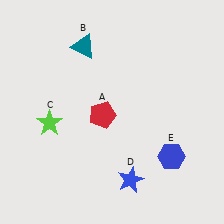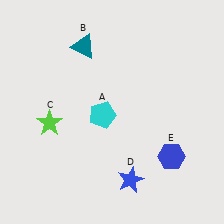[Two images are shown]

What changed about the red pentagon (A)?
In Image 1, A is red. In Image 2, it changed to cyan.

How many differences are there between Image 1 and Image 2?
There is 1 difference between the two images.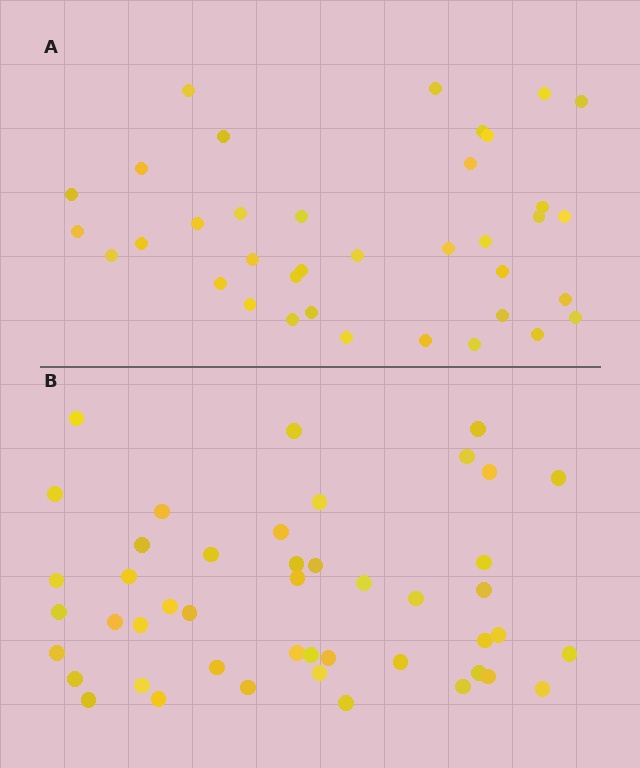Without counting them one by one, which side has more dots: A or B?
Region B (the bottom region) has more dots.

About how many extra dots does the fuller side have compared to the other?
Region B has roughly 8 or so more dots than region A.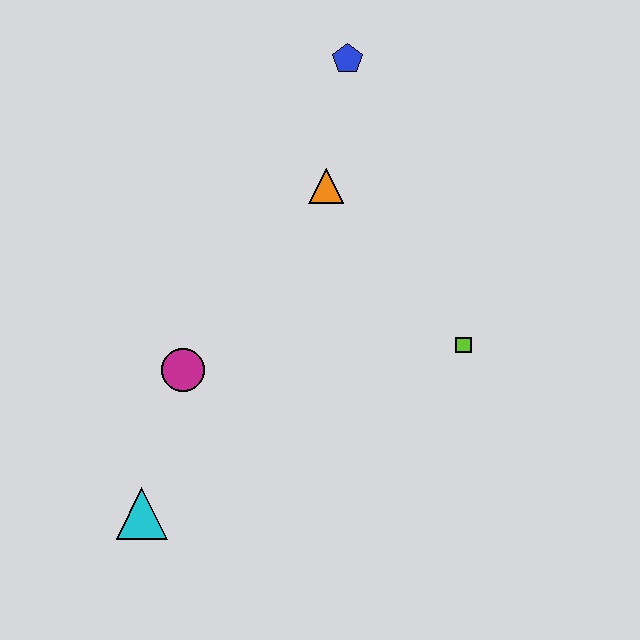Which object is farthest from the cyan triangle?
The blue pentagon is farthest from the cyan triangle.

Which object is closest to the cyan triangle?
The magenta circle is closest to the cyan triangle.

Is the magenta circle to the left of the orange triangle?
Yes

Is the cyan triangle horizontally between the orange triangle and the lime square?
No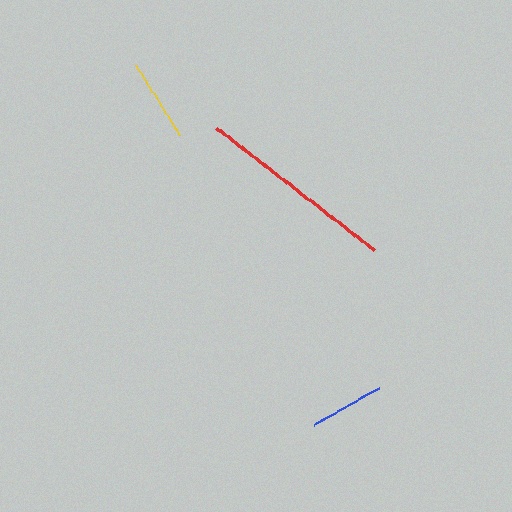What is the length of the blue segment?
The blue segment is approximately 75 pixels long.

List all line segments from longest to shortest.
From longest to shortest: red, yellow, blue.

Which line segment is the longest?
The red line is the longest at approximately 200 pixels.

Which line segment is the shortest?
The blue line is the shortest at approximately 75 pixels.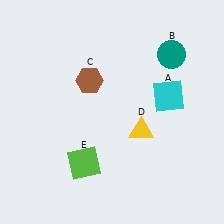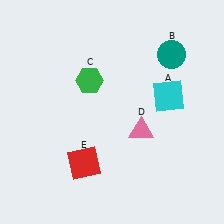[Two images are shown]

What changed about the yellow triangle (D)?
In Image 1, D is yellow. In Image 2, it changed to pink.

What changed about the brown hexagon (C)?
In Image 1, C is brown. In Image 2, it changed to green.